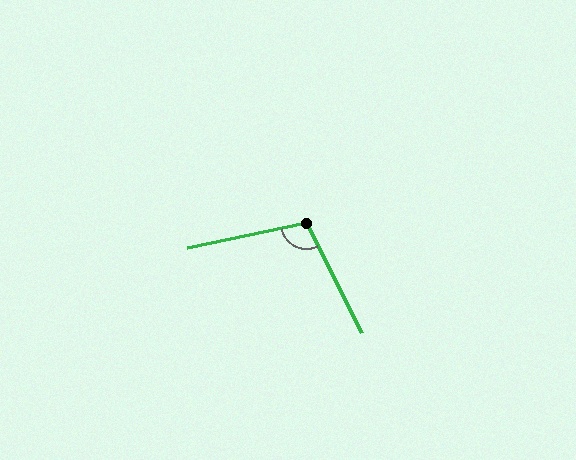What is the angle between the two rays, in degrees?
Approximately 105 degrees.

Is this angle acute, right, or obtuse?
It is obtuse.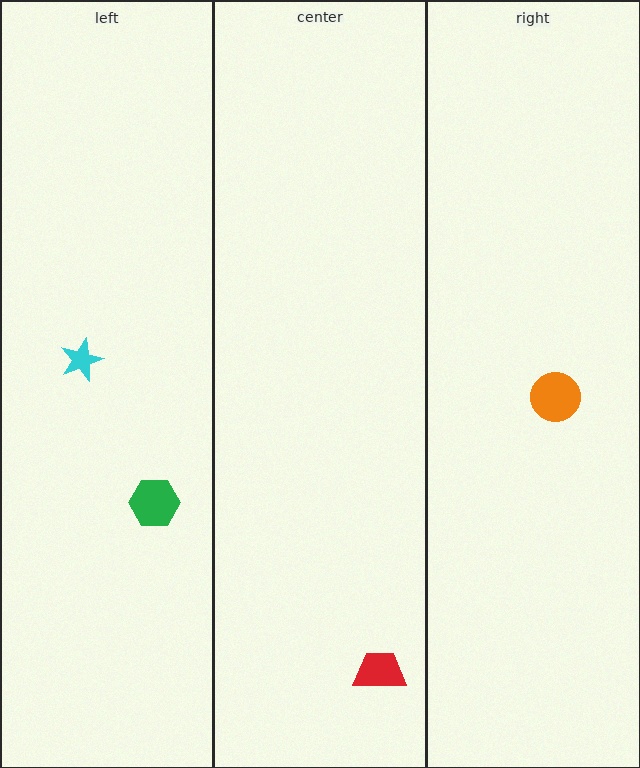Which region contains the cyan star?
The left region.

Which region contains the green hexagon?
The left region.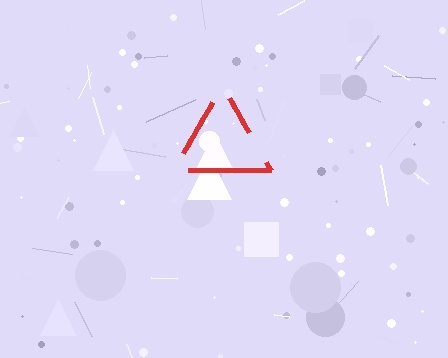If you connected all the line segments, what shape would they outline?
They would outline a triangle.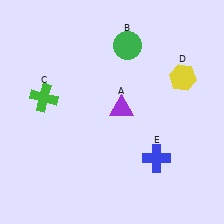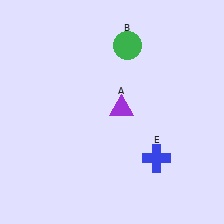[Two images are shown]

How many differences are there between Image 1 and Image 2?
There are 2 differences between the two images.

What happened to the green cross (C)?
The green cross (C) was removed in Image 2. It was in the top-left area of Image 1.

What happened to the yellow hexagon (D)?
The yellow hexagon (D) was removed in Image 2. It was in the top-right area of Image 1.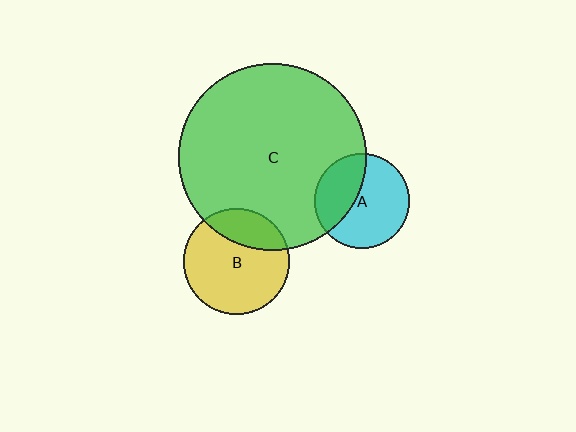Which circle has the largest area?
Circle C (green).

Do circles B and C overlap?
Yes.